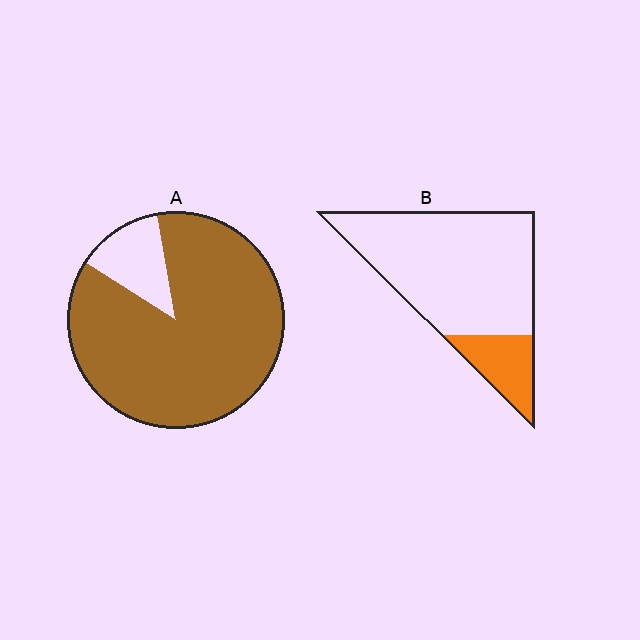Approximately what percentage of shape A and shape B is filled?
A is approximately 85% and B is approximately 20%.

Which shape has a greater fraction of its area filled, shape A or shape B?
Shape A.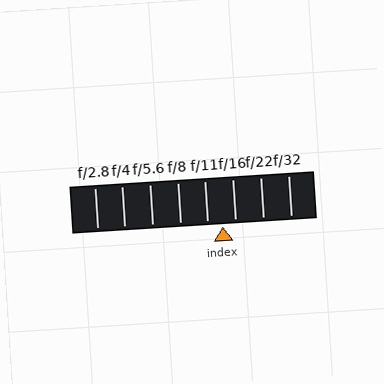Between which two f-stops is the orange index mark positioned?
The index mark is between f/11 and f/16.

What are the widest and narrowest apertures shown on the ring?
The widest aperture shown is f/2.8 and the narrowest is f/32.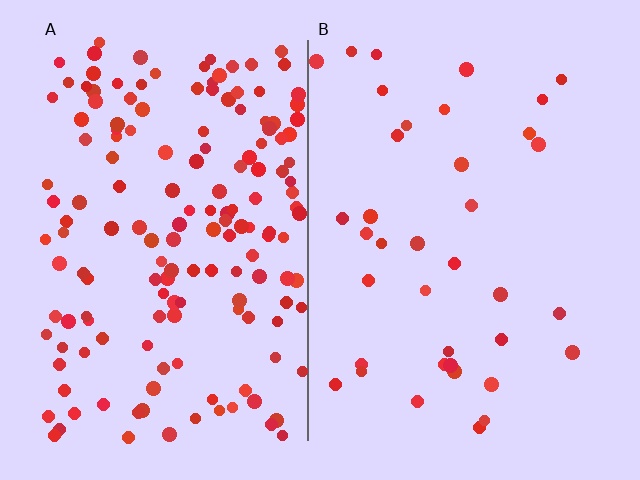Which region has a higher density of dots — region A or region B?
A (the left).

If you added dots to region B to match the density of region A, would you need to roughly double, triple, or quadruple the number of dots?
Approximately quadruple.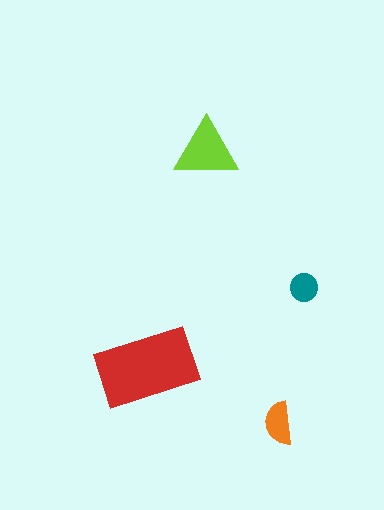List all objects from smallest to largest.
The teal circle, the orange semicircle, the lime triangle, the red rectangle.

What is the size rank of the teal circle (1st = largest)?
4th.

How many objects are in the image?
There are 4 objects in the image.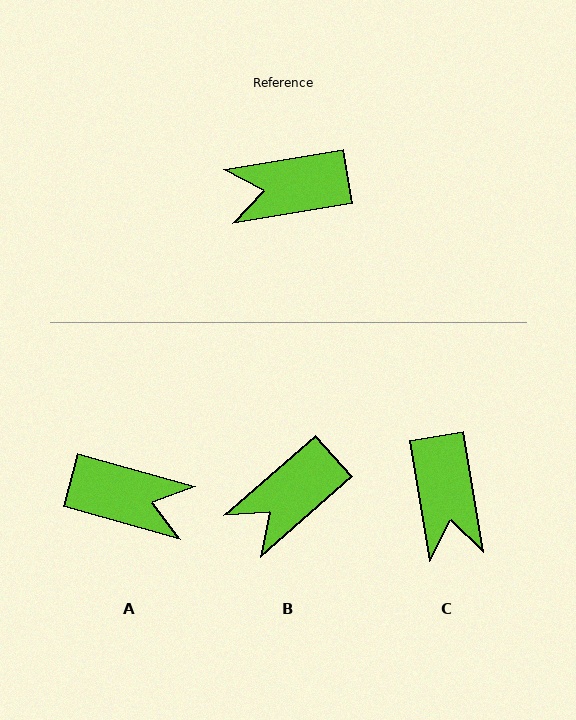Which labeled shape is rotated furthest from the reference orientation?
A, about 155 degrees away.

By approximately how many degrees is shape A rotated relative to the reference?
Approximately 155 degrees counter-clockwise.